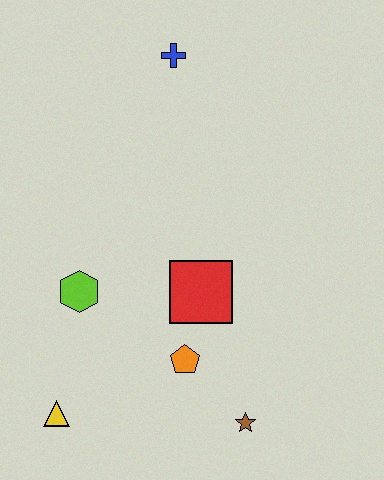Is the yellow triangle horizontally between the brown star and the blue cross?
No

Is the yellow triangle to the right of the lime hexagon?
No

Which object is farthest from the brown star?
The blue cross is farthest from the brown star.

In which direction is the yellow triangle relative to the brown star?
The yellow triangle is to the left of the brown star.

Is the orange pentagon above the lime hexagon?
No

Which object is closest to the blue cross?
The red square is closest to the blue cross.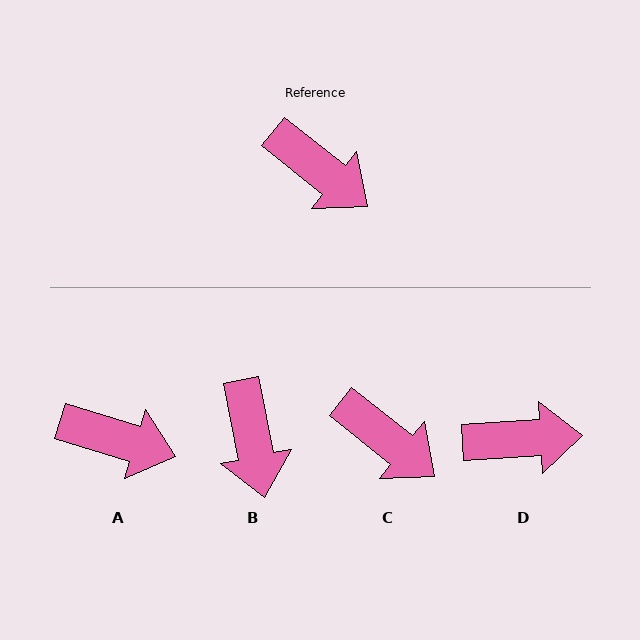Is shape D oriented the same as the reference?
No, it is off by about 42 degrees.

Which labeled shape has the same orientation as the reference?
C.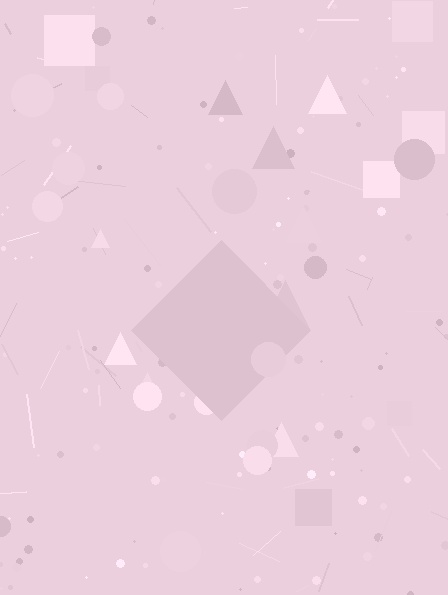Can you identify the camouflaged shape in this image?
The camouflaged shape is a diamond.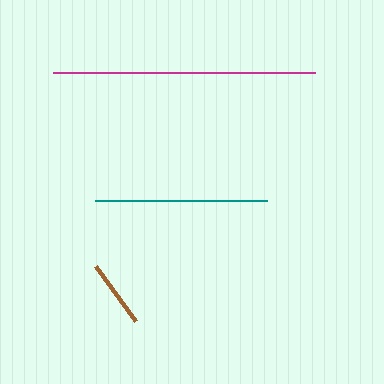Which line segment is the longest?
The magenta line is the longest at approximately 262 pixels.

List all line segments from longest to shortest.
From longest to shortest: magenta, teal, brown.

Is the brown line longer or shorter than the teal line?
The teal line is longer than the brown line.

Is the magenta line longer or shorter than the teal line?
The magenta line is longer than the teal line.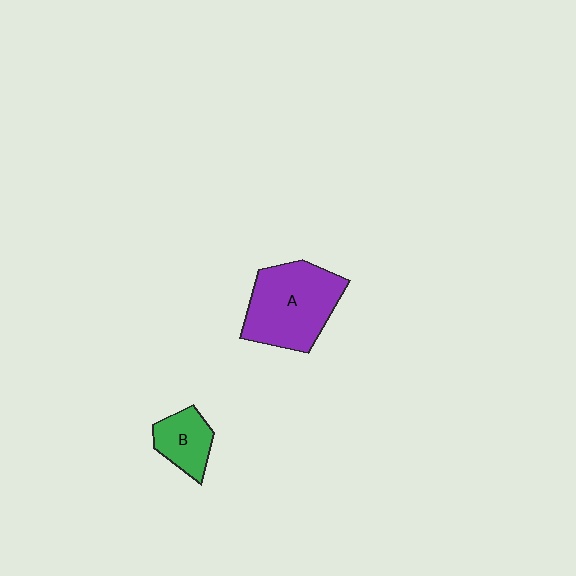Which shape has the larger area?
Shape A (purple).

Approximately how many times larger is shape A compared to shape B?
Approximately 2.3 times.